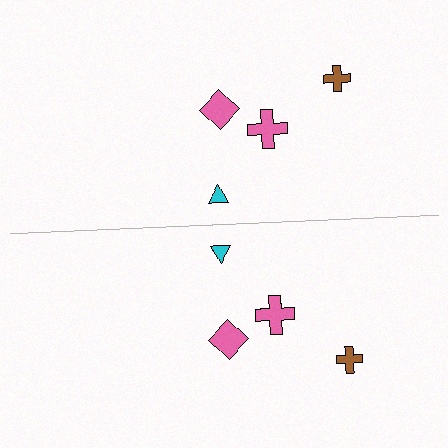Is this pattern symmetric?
Yes, this pattern has bilateral (reflection) symmetry.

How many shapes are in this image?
There are 8 shapes in this image.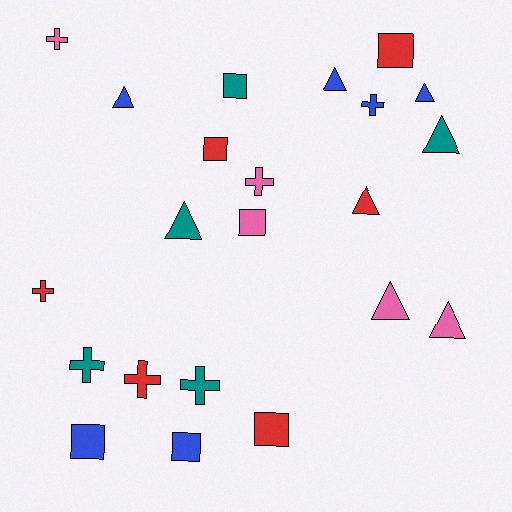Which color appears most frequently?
Blue, with 6 objects.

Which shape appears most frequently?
Triangle, with 8 objects.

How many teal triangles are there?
There are 2 teal triangles.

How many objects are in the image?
There are 22 objects.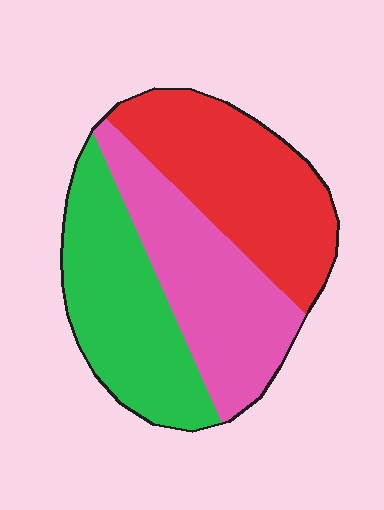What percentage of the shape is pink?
Pink takes up about one third (1/3) of the shape.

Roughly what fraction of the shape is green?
Green covers roughly 30% of the shape.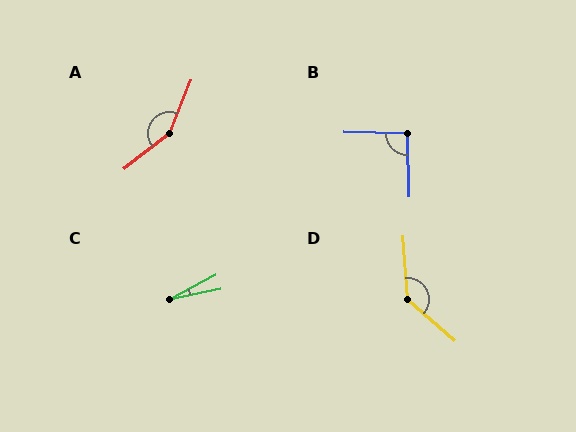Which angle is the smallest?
C, at approximately 16 degrees.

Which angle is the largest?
A, at approximately 150 degrees.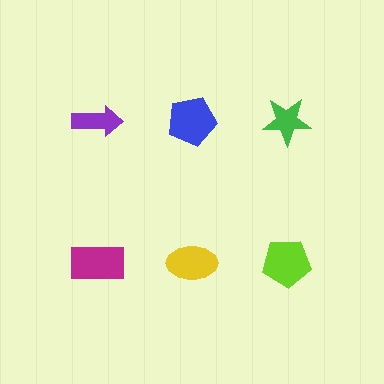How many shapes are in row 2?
3 shapes.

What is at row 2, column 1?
A magenta rectangle.